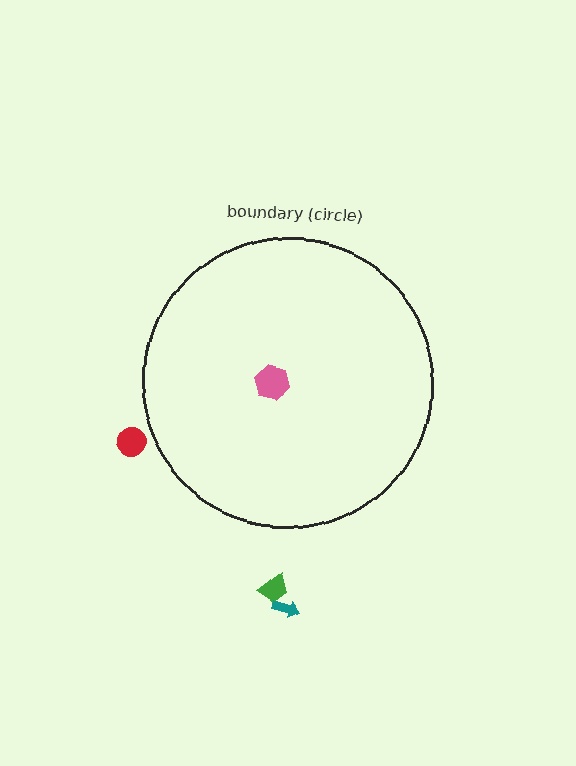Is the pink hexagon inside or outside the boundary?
Inside.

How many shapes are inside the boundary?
1 inside, 3 outside.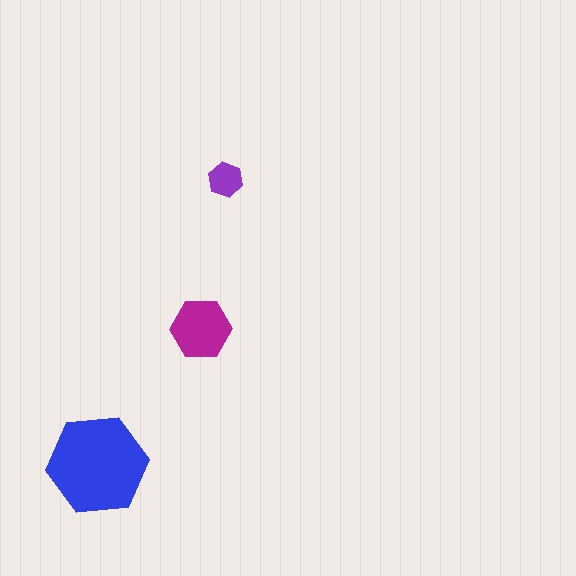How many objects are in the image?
There are 3 objects in the image.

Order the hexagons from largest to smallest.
the blue one, the magenta one, the purple one.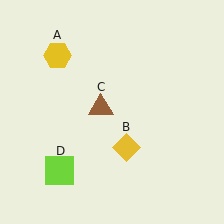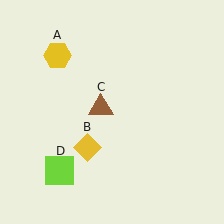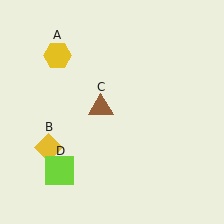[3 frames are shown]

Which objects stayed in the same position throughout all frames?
Yellow hexagon (object A) and brown triangle (object C) and lime square (object D) remained stationary.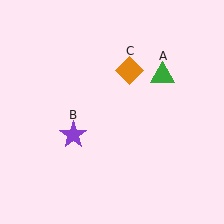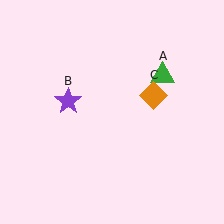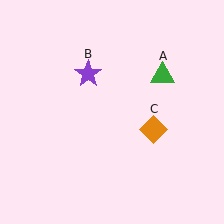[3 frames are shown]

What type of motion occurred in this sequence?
The purple star (object B), orange diamond (object C) rotated clockwise around the center of the scene.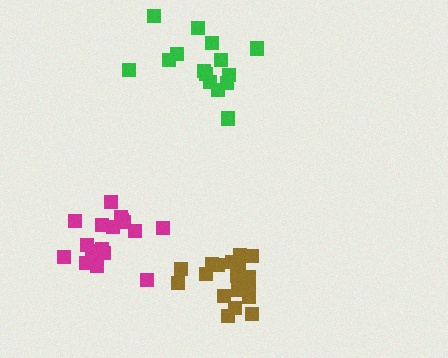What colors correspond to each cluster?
The clusters are colored: magenta, brown, green.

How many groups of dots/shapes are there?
There are 3 groups.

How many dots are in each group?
Group 1: 19 dots, Group 2: 20 dots, Group 3: 15 dots (54 total).